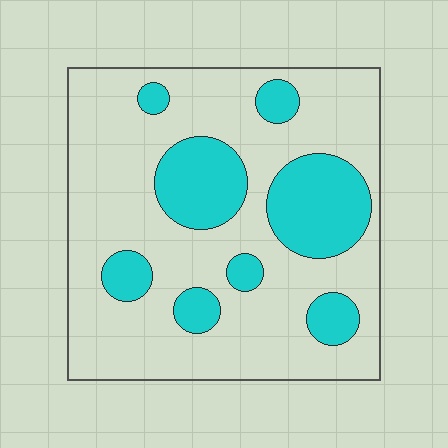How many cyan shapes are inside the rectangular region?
8.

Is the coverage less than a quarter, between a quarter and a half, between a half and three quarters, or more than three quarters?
Between a quarter and a half.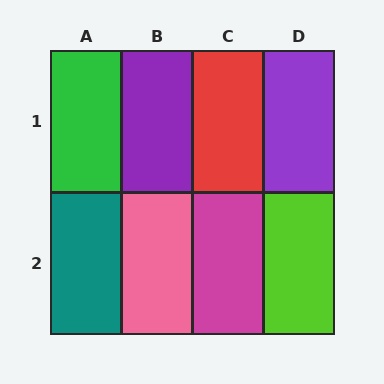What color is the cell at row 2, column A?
Teal.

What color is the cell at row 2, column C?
Magenta.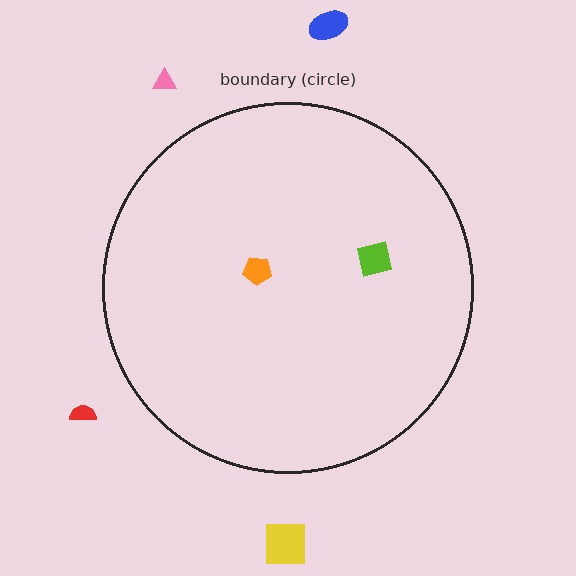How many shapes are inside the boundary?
2 inside, 4 outside.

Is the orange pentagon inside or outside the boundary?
Inside.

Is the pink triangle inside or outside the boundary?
Outside.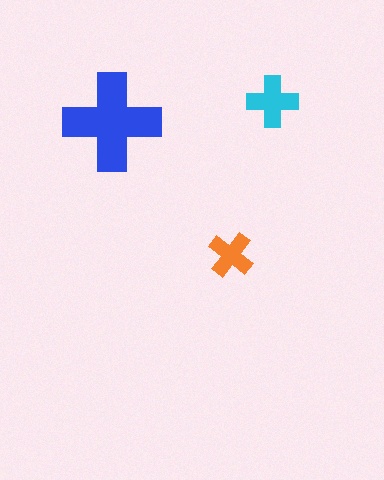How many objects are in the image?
There are 3 objects in the image.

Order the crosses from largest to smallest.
the blue one, the cyan one, the orange one.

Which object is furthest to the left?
The blue cross is leftmost.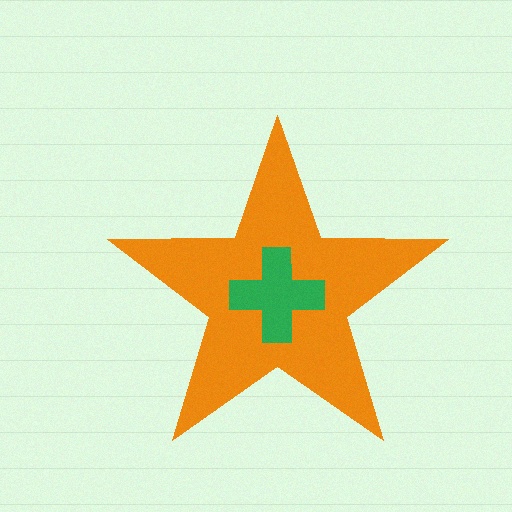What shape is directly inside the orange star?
The green cross.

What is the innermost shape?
The green cross.